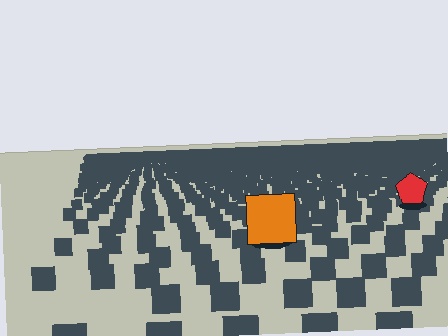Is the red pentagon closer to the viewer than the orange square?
No. The orange square is closer — you can tell from the texture gradient: the ground texture is coarser near it.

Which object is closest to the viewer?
The orange square is closest. The texture marks near it are larger and more spread out.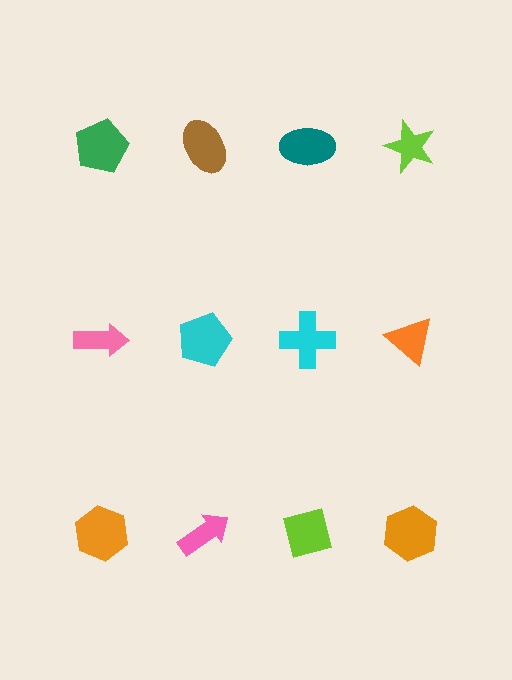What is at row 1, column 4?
A lime star.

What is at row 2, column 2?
A cyan pentagon.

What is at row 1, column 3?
A teal ellipse.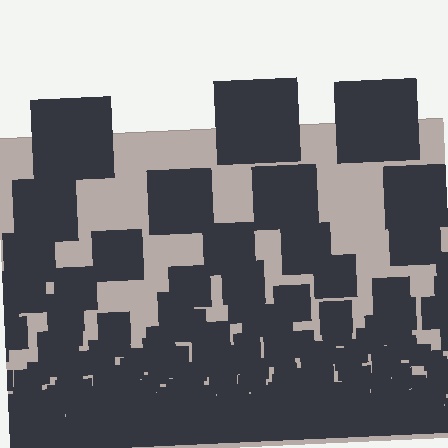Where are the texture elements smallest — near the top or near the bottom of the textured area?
Near the bottom.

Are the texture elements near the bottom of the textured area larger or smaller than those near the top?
Smaller. The gradient is inverted — elements near the bottom are smaller and denser.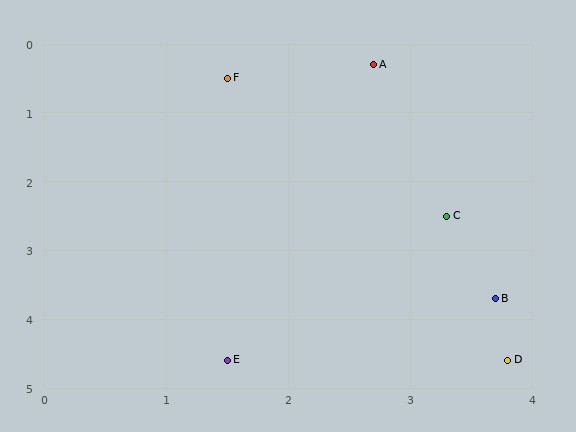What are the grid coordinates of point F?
Point F is at approximately (1.5, 0.5).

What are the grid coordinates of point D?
Point D is at approximately (3.8, 4.6).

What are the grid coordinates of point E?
Point E is at approximately (1.5, 4.6).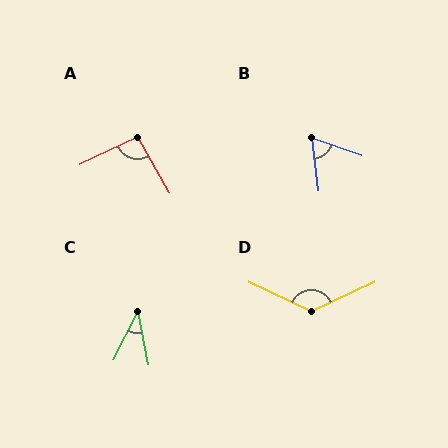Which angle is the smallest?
C, at approximately 38 degrees.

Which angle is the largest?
D, at approximately 130 degrees.